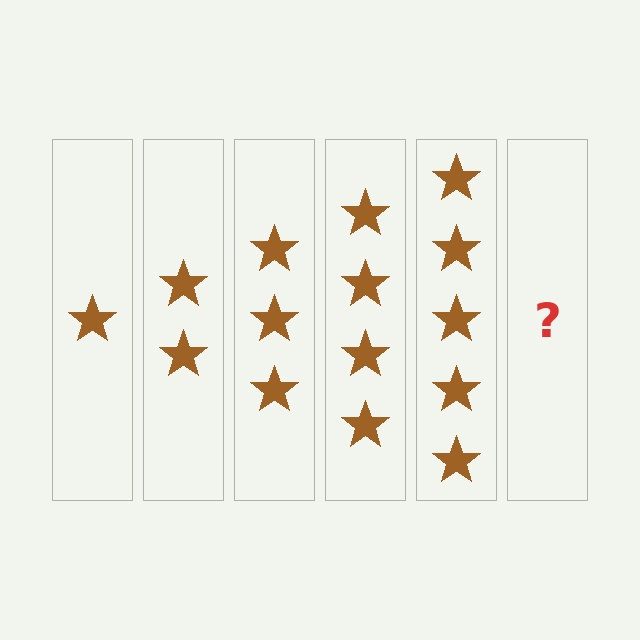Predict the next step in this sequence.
The next step is 6 stars.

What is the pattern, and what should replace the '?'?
The pattern is that each step adds one more star. The '?' should be 6 stars.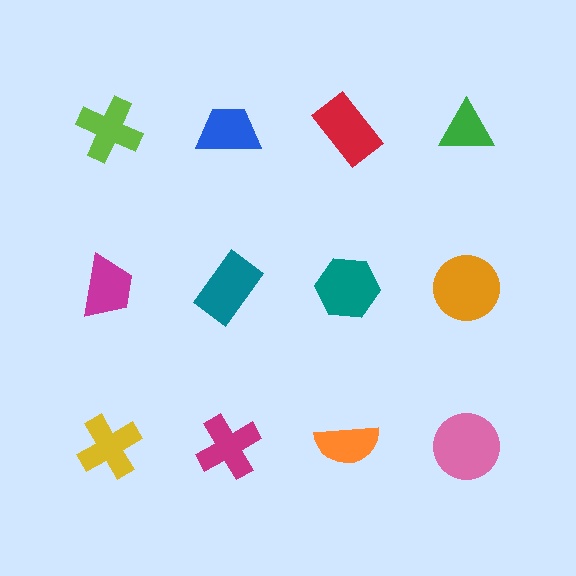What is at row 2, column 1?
A magenta trapezoid.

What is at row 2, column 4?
An orange circle.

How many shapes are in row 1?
4 shapes.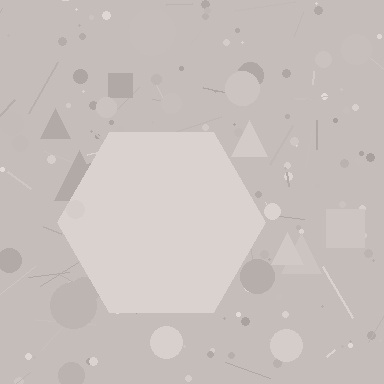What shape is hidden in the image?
A hexagon is hidden in the image.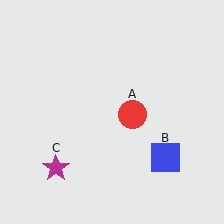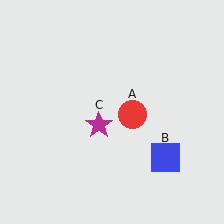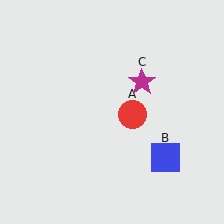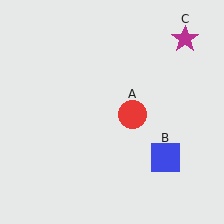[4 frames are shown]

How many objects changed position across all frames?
1 object changed position: magenta star (object C).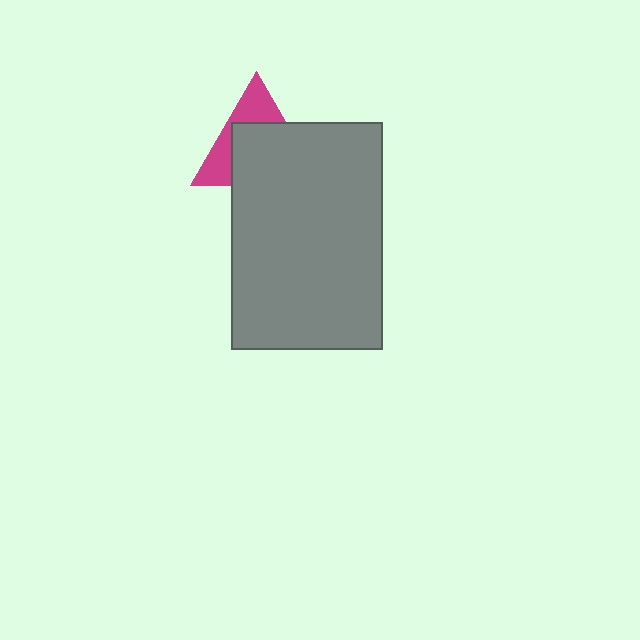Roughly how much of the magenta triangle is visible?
A small part of it is visible (roughly 39%).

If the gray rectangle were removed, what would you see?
You would see the complete magenta triangle.